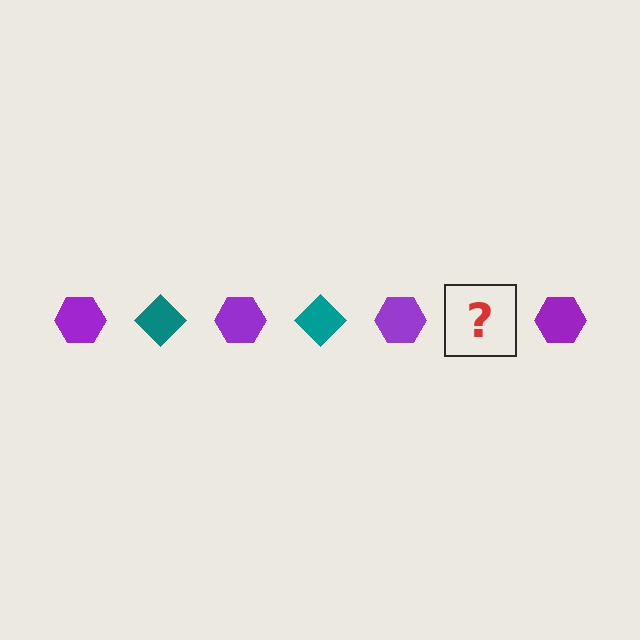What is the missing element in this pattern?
The missing element is a teal diamond.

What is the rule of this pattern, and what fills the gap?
The rule is that the pattern alternates between purple hexagon and teal diamond. The gap should be filled with a teal diamond.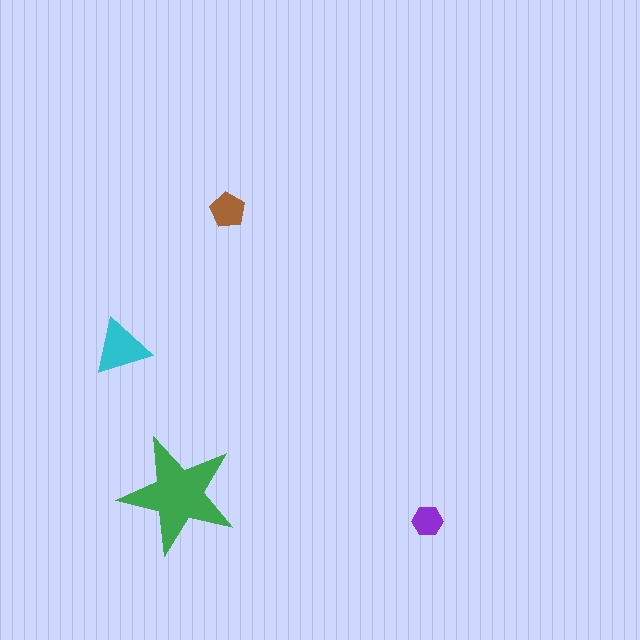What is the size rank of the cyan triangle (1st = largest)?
2nd.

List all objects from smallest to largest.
The purple hexagon, the brown pentagon, the cyan triangle, the green star.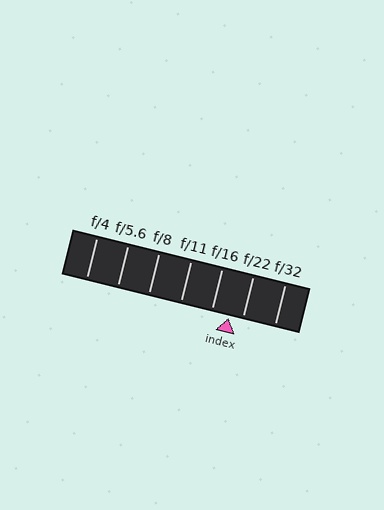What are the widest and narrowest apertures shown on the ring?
The widest aperture shown is f/4 and the narrowest is f/32.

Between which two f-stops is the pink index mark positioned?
The index mark is between f/16 and f/22.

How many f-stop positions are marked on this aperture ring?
There are 7 f-stop positions marked.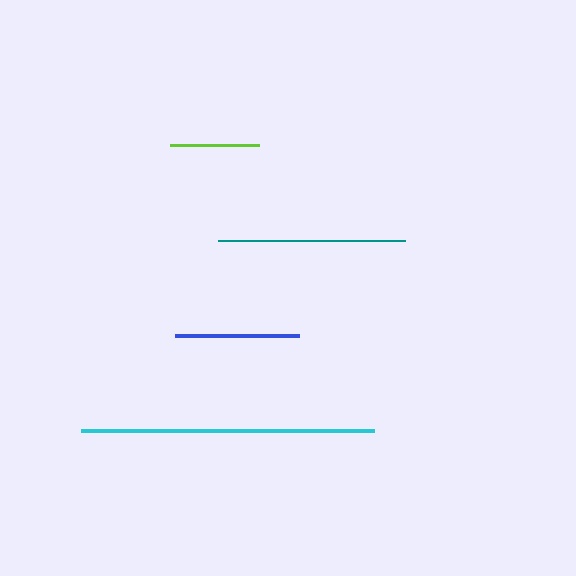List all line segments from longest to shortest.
From longest to shortest: cyan, teal, blue, lime.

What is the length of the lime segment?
The lime segment is approximately 89 pixels long.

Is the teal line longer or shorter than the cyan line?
The cyan line is longer than the teal line.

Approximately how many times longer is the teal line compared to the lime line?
The teal line is approximately 2.1 times the length of the lime line.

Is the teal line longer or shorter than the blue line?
The teal line is longer than the blue line.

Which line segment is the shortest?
The lime line is the shortest at approximately 89 pixels.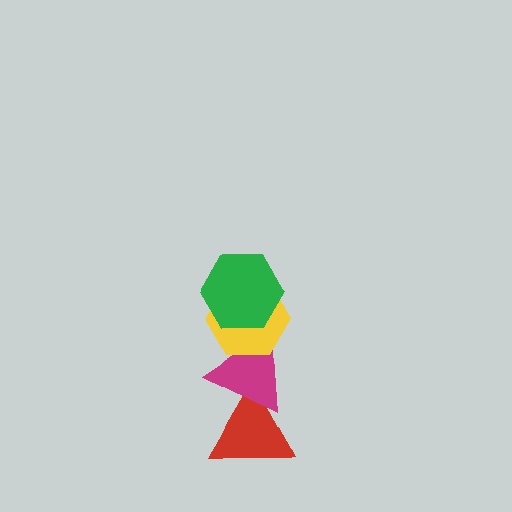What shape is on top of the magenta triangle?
The yellow hexagon is on top of the magenta triangle.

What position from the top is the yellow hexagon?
The yellow hexagon is 2nd from the top.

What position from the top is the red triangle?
The red triangle is 4th from the top.